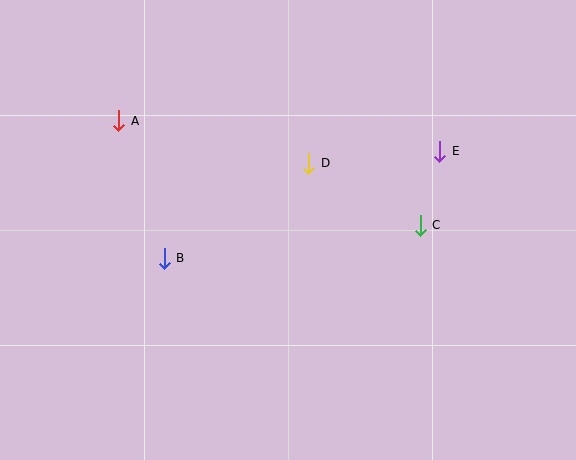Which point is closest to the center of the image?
Point D at (309, 163) is closest to the center.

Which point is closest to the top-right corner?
Point E is closest to the top-right corner.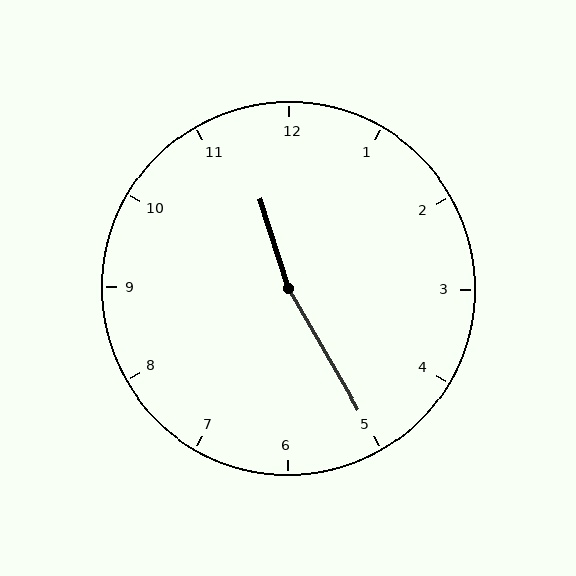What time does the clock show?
11:25.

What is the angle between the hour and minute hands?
Approximately 168 degrees.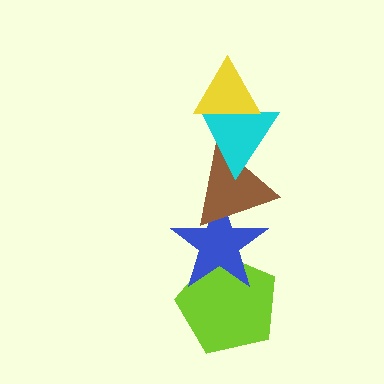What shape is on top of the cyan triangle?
The yellow triangle is on top of the cyan triangle.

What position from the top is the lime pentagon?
The lime pentagon is 5th from the top.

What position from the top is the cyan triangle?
The cyan triangle is 2nd from the top.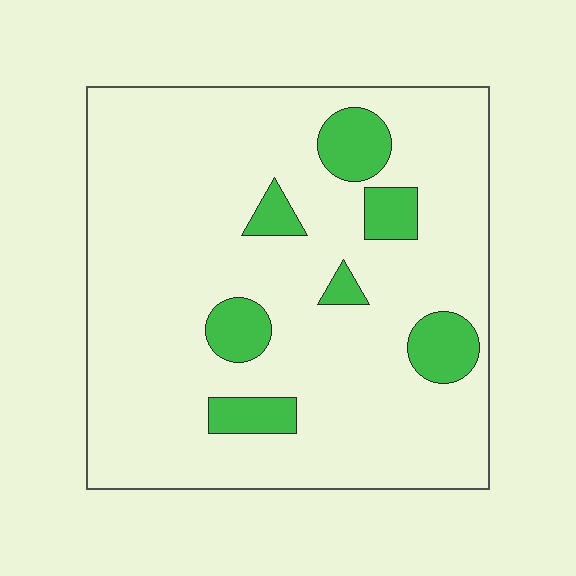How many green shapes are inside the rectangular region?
7.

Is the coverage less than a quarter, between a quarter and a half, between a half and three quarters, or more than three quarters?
Less than a quarter.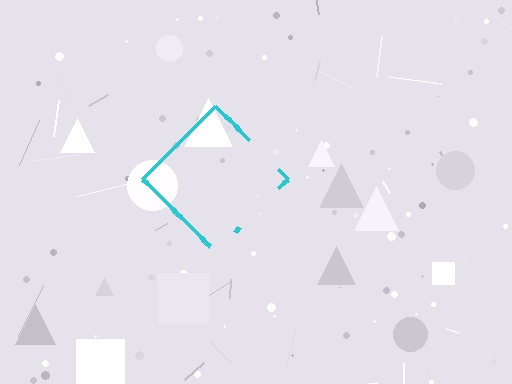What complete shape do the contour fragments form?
The contour fragments form a diamond.